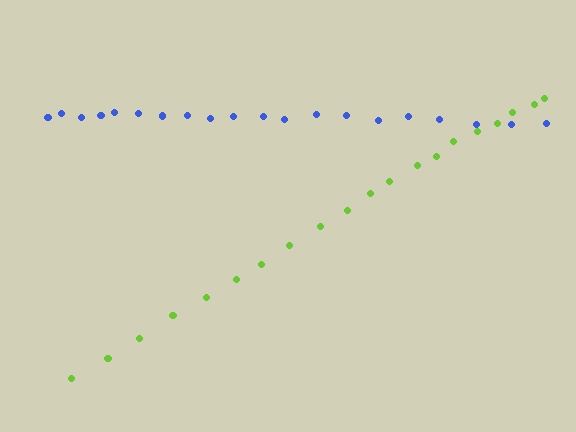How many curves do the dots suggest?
There are 2 distinct paths.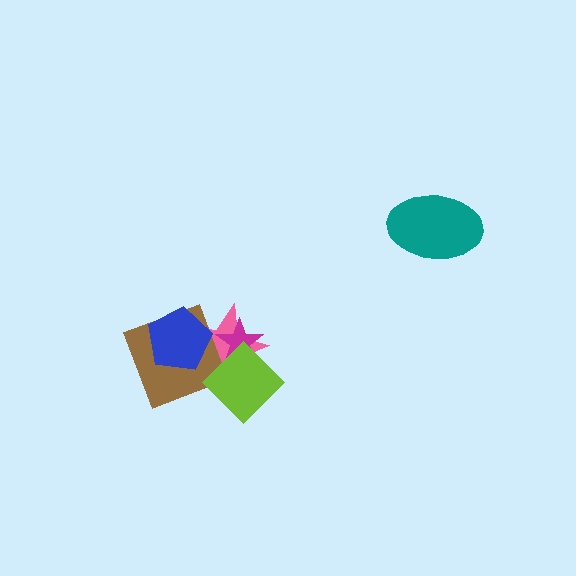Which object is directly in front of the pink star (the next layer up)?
The magenta star is directly in front of the pink star.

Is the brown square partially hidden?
Yes, it is partially covered by another shape.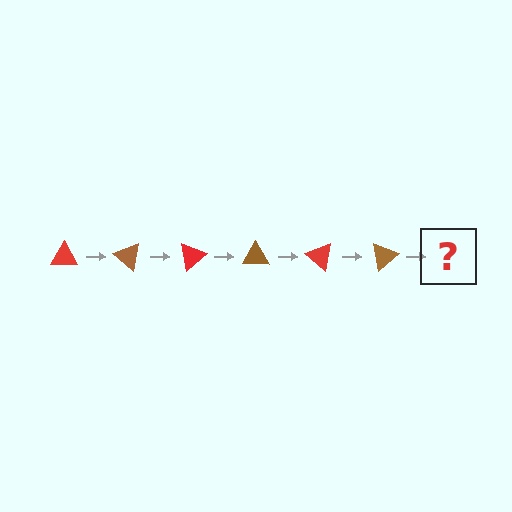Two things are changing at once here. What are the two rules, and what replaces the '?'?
The two rules are that it rotates 40 degrees each step and the color cycles through red and brown. The '?' should be a red triangle, rotated 240 degrees from the start.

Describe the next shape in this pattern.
It should be a red triangle, rotated 240 degrees from the start.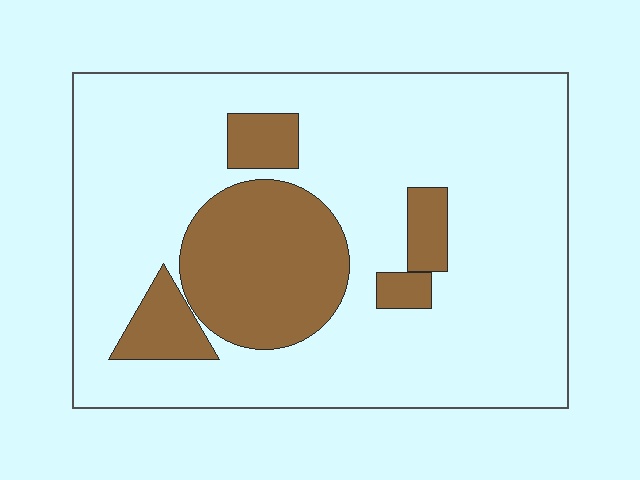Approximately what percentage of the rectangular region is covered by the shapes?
Approximately 25%.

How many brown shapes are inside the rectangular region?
5.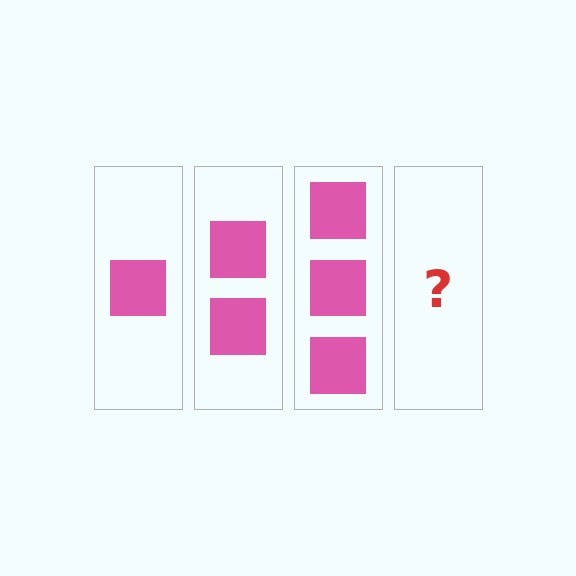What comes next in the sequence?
The next element should be 4 squares.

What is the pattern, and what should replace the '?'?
The pattern is that each step adds one more square. The '?' should be 4 squares.